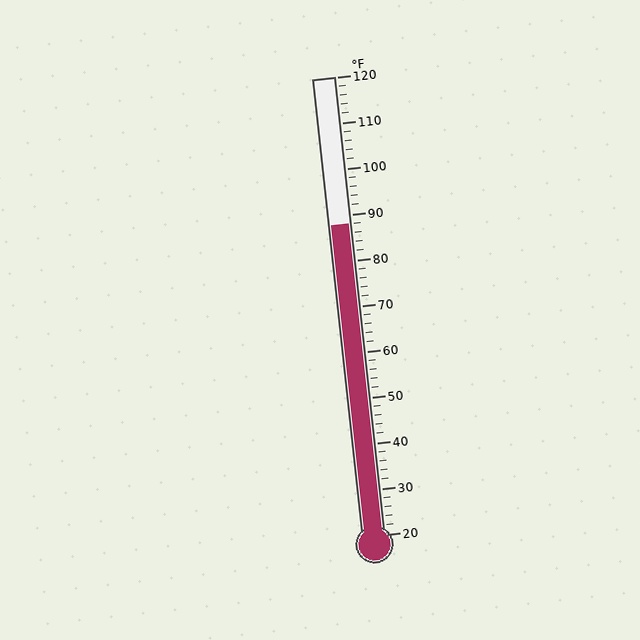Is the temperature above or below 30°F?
The temperature is above 30°F.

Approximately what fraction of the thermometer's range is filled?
The thermometer is filled to approximately 70% of its range.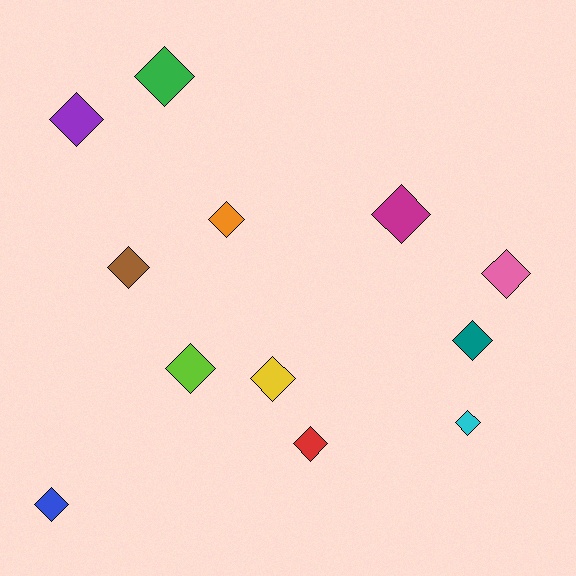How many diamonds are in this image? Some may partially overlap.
There are 12 diamonds.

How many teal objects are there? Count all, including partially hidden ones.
There is 1 teal object.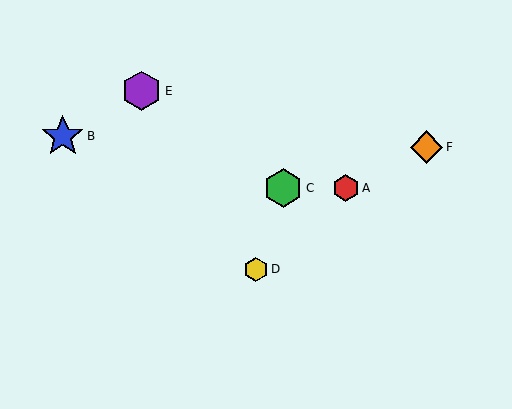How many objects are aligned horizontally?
2 objects (A, C) are aligned horizontally.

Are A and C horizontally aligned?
Yes, both are at y≈188.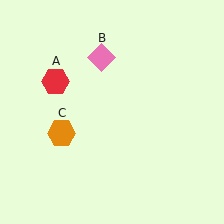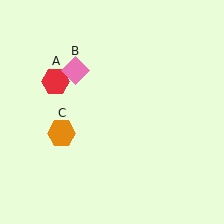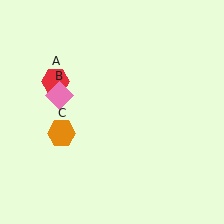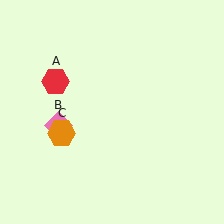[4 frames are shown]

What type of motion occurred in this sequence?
The pink diamond (object B) rotated counterclockwise around the center of the scene.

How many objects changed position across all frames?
1 object changed position: pink diamond (object B).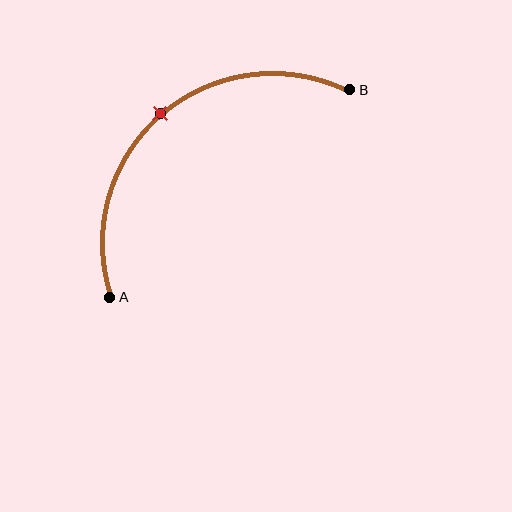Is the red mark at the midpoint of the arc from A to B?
Yes. The red mark lies on the arc at equal arc-length from both A and B — it is the arc midpoint.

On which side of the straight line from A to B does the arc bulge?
The arc bulges above and to the left of the straight line connecting A and B.